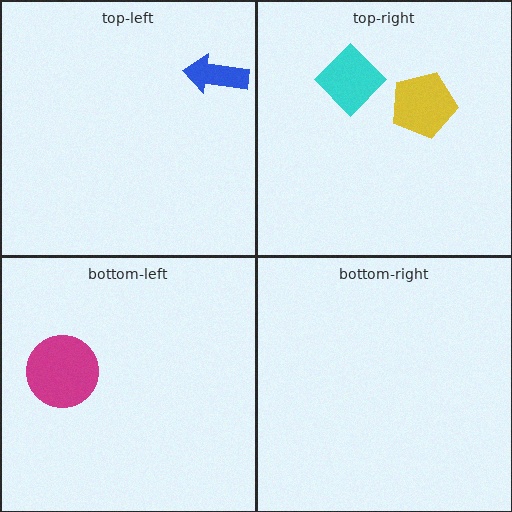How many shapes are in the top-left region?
1.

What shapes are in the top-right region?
The yellow pentagon, the cyan diamond.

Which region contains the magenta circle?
The bottom-left region.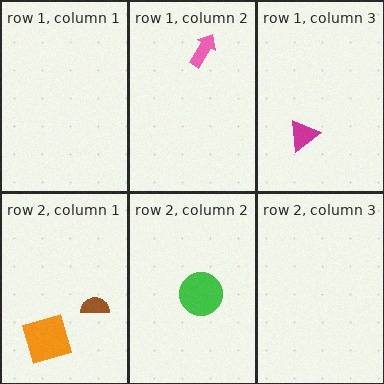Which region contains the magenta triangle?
The row 1, column 3 region.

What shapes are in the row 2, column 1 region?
The orange square, the brown semicircle.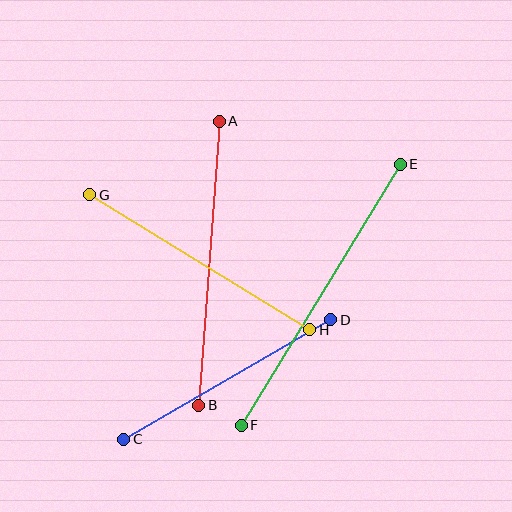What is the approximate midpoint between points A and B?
The midpoint is at approximately (209, 263) pixels.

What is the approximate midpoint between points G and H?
The midpoint is at approximately (200, 262) pixels.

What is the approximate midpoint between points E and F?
The midpoint is at approximately (321, 295) pixels.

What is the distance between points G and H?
The distance is approximately 258 pixels.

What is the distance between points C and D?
The distance is approximately 239 pixels.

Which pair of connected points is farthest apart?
Points E and F are farthest apart.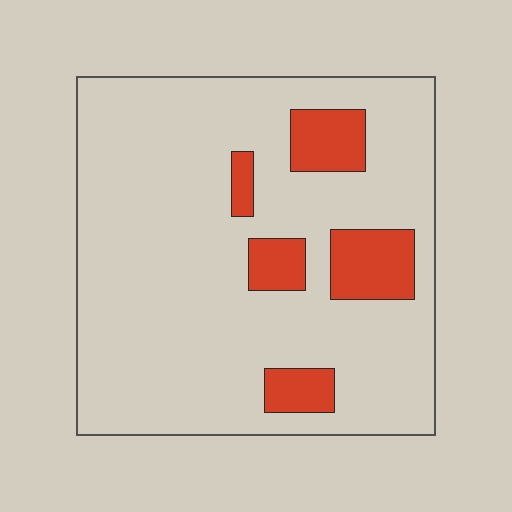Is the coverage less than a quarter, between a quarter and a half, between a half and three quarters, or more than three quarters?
Less than a quarter.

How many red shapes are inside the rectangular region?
5.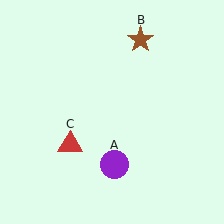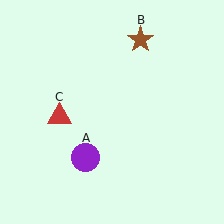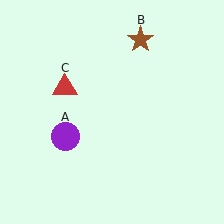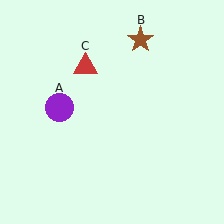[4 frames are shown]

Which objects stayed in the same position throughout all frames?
Brown star (object B) remained stationary.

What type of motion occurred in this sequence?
The purple circle (object A), red triangle (object C) rotated clockwise around the center of the scene.